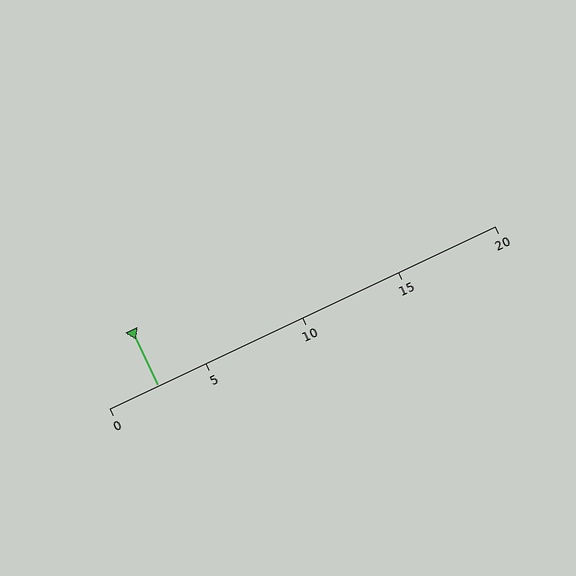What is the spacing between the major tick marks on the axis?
The major ticks are spaced 5 apart.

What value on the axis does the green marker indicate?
The marker indicates approximately 2.5.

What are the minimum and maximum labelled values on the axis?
The axis runs from 0 to 20.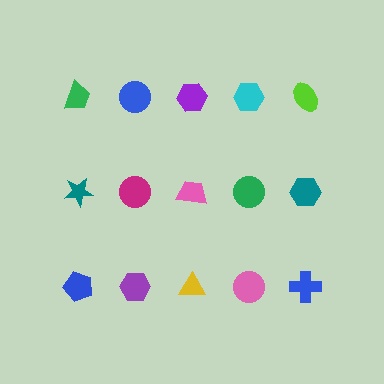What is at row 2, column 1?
A teal star.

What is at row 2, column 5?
A teal hexagon.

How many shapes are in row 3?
5 shapes.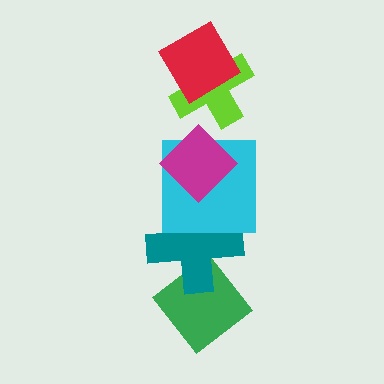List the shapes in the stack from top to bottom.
From top to bottom: the red diamond, the lime cross, the magenta diamond, the cyan square, the teal cross, the green diamond.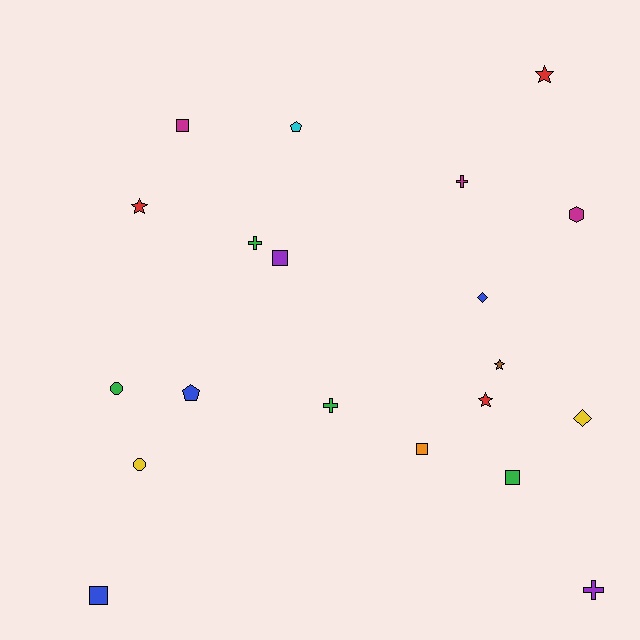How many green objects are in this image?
There are 4 green objects.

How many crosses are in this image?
There are 4 crosses.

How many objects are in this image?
There are 20 objects.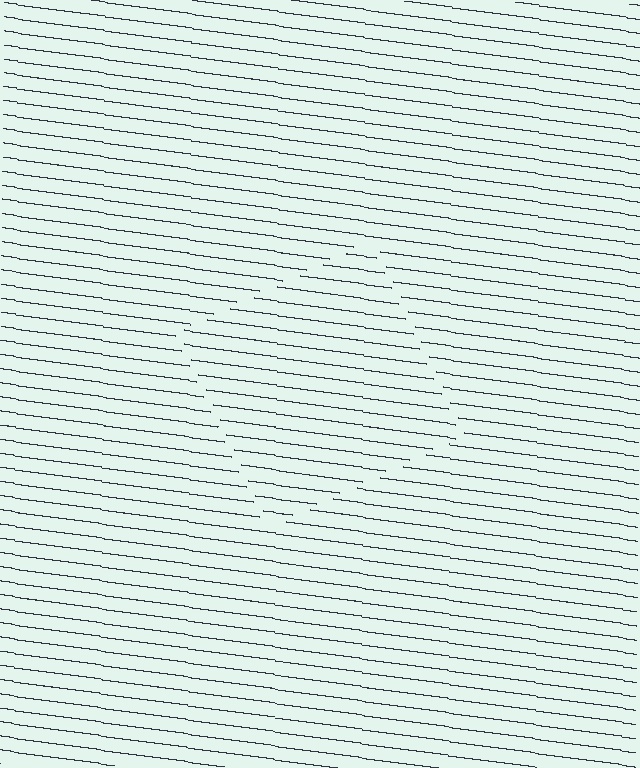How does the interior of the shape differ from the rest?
The interior of the shape contains the same grating, shifted by half a period — the contour is defined by the phase discontinuity where line-ends from the inner and outer gratings abut.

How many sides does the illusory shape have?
4 sides — the line-ends trace a square.